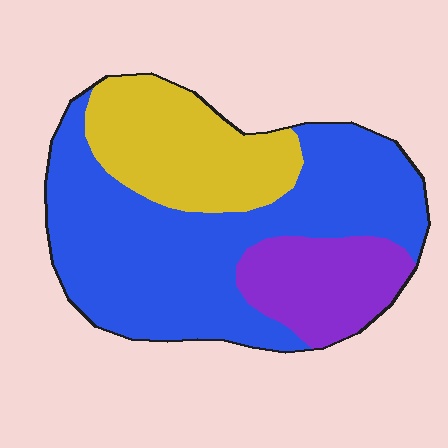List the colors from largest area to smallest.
From largest to smallest: blue, yellow, purple.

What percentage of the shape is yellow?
Yellow takes up about one quarter (1/4) of the shape.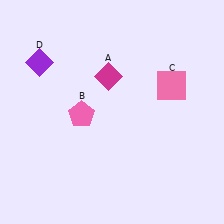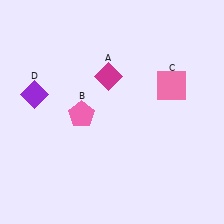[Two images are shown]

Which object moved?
The purple diamond (D) moved down.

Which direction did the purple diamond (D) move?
The purple diamond (D) moved down.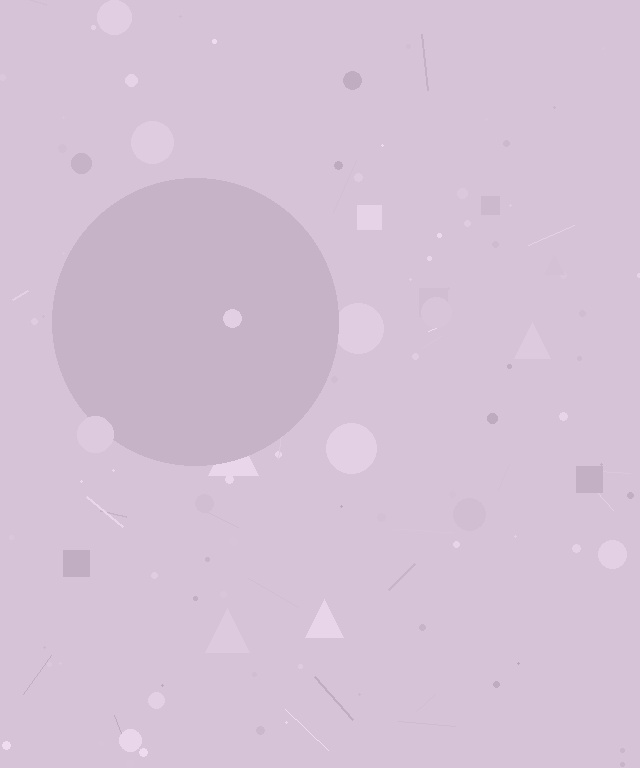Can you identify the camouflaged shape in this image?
The camouflaged shape is a circle.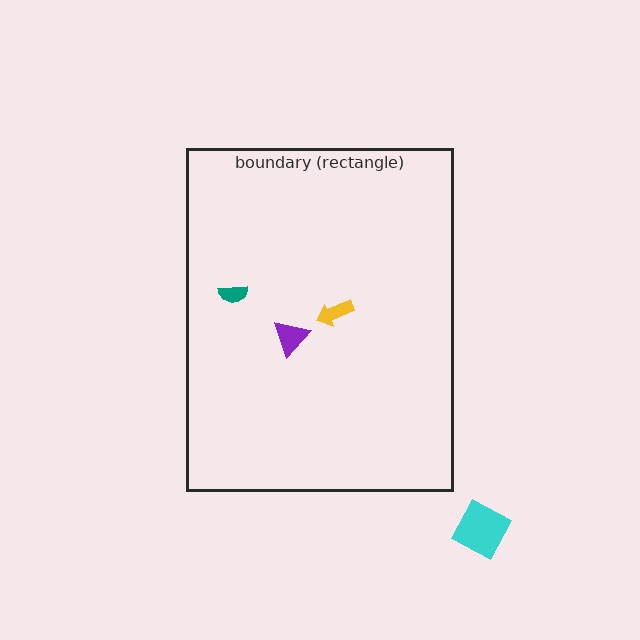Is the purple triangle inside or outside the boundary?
Inside.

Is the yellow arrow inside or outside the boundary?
Inside.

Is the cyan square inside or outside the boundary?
Outside.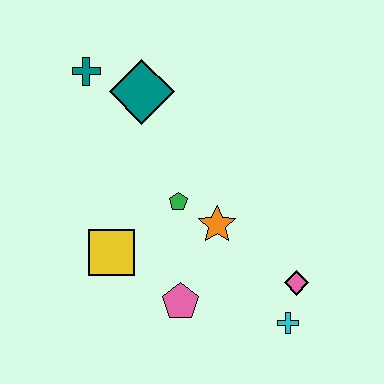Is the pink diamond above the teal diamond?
No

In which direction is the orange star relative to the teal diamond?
The orange star is below the teal diamond.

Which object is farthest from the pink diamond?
The teal cross is farthest from the pink diamond.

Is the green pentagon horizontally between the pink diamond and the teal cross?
Yes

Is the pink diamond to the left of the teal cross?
No